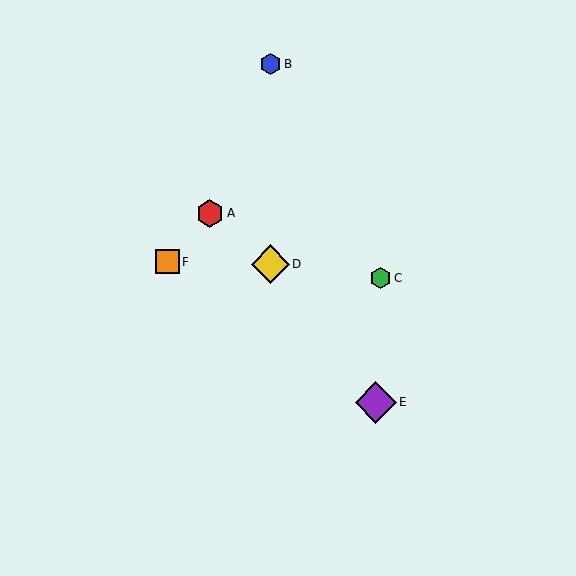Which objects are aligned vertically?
Objects B, D are aligned vertically.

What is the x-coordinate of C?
Object C is at x≈380.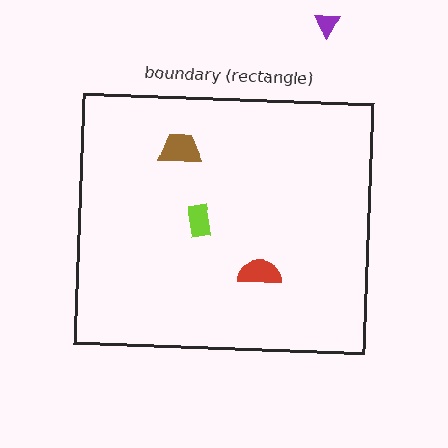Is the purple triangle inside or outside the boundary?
Outside.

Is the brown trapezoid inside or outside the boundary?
Inside.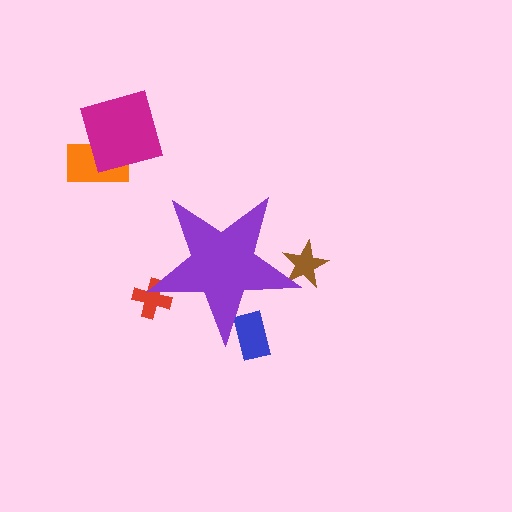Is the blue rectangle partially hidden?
Yes, the blue rectangle is partially hidden behind the purple star.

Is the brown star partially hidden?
Yes, the brown star is partially hidden behind the purple star.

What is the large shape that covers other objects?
A purple star.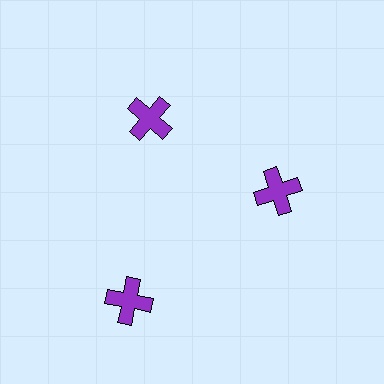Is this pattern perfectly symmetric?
No. The 3 purple crosses are arranged in a ring, but one element near the 7 o'clock position is pushed outward from the center, breaking the 3-fold rotational symmetry.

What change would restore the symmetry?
The symmetry would be restored by moving it inward, back onto the ring so that all 3 crosses sit at equal angles and equal distance from the center.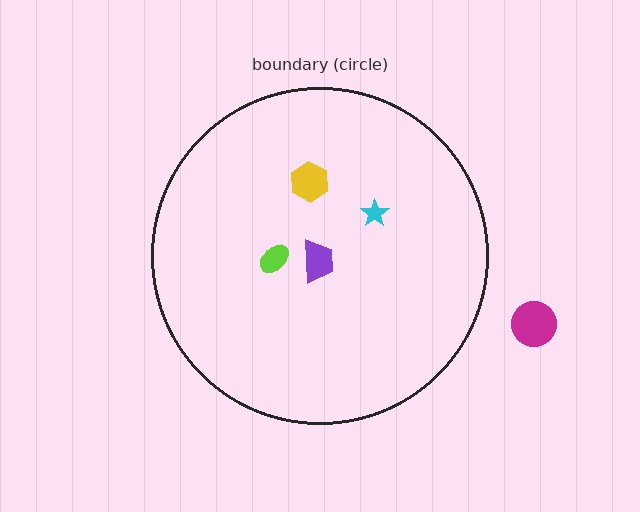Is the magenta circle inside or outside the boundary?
Outside.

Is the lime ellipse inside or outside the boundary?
Inside.